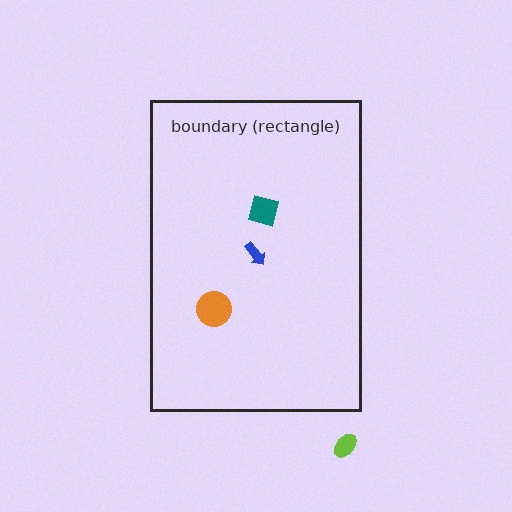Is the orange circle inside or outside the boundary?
Inside.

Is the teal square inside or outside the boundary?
Inside.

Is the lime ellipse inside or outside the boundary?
Outside.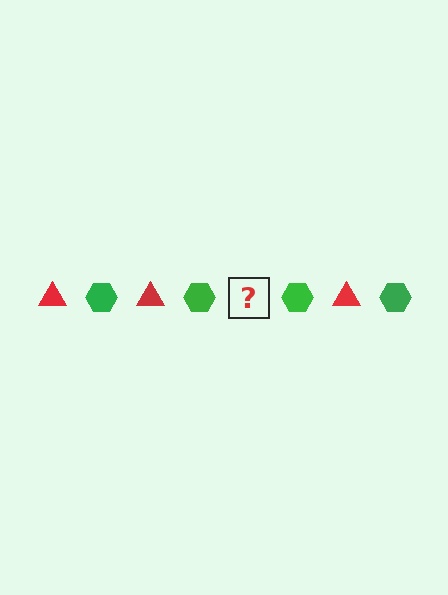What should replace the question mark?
The question mark should be replaced with a red triangle.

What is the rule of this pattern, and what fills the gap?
The rule is that the pattern alternates between red triangle and green hexagon. The gap should be filled with a red triangle.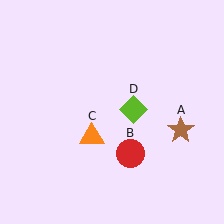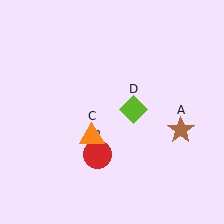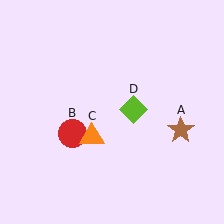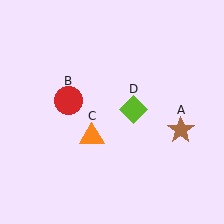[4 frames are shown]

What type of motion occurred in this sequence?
The red circle (object B) rotated clockwise around the center of the scene.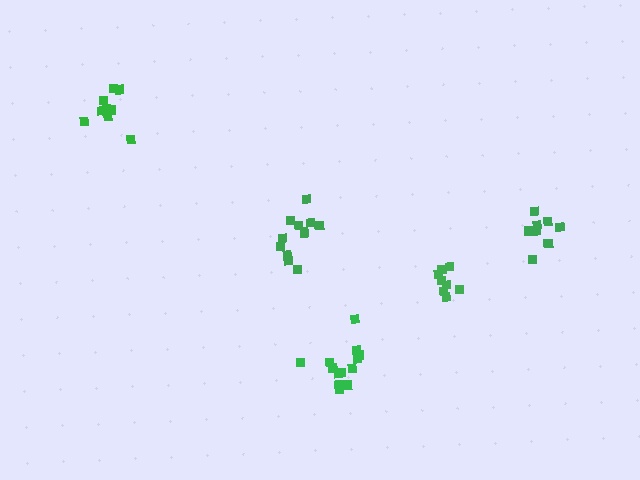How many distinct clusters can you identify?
There are 5 distinct clusters.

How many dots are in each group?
Group 1: 12 dots, Group 2: 13 dots, Group 3: 10 dots, Group 4: 8 dots, Group 5: 8 dots (51 total).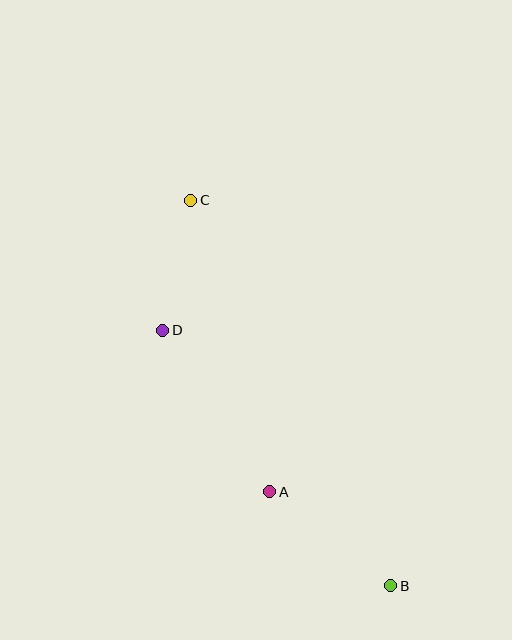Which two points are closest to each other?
Points C and D are closest to each other.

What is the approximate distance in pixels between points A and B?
The distance between A and B is approximately 153 pixels.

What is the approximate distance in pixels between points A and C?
The distance between A and C is approximately 302 pixels.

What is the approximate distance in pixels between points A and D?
The distance between A and D is approximately 194 pixels.